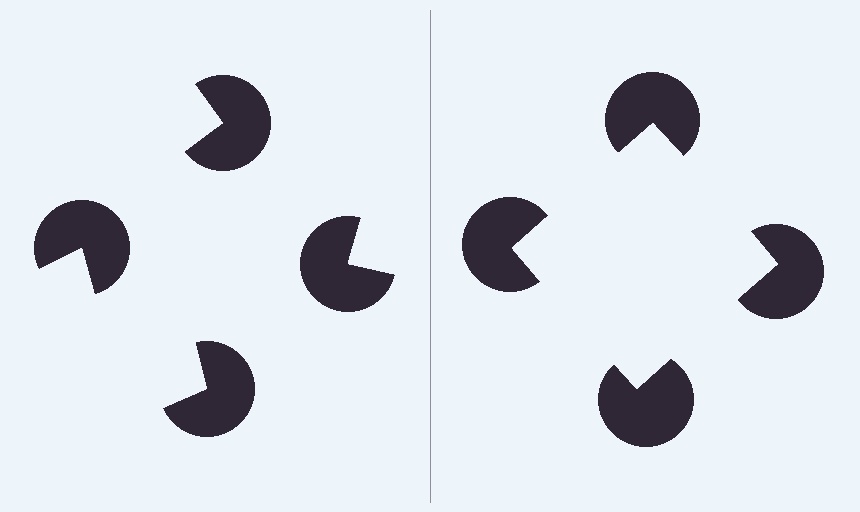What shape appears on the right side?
An illusory square.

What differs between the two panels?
The pac-man discs are positioned identically on both sides; only the wedge orientations differ. On the right they align to a square; on the left they are misaligned.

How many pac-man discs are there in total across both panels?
8 — 4 on each side.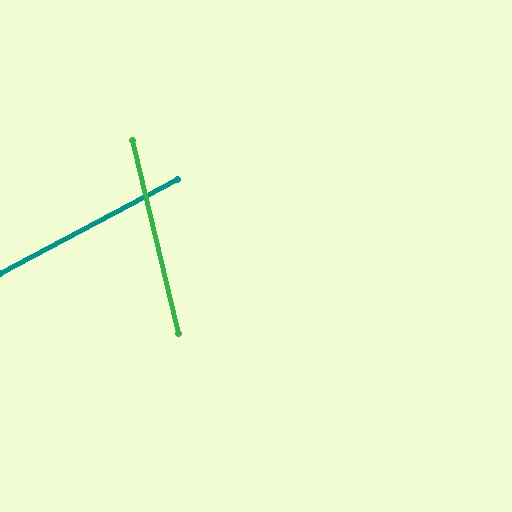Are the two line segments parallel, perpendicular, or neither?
Neither parallel nor perpendicular — they differ by about 75°.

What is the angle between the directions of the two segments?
Approximately 75 degrees.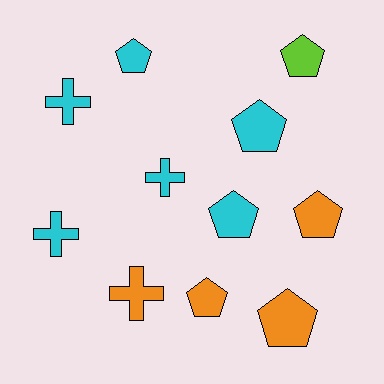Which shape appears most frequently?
Pentagon, with 7 objects.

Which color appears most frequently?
Cyan, with 6 objects.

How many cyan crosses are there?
There are 3 cyan crosses.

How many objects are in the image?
There are 11 objects.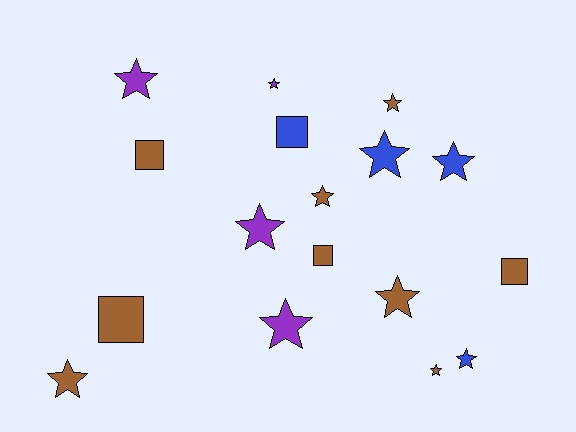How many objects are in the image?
There are 17 objects.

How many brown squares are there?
There are 4 brown squares.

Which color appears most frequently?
Brown, with 9 objects.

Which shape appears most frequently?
Star, with 12 objects.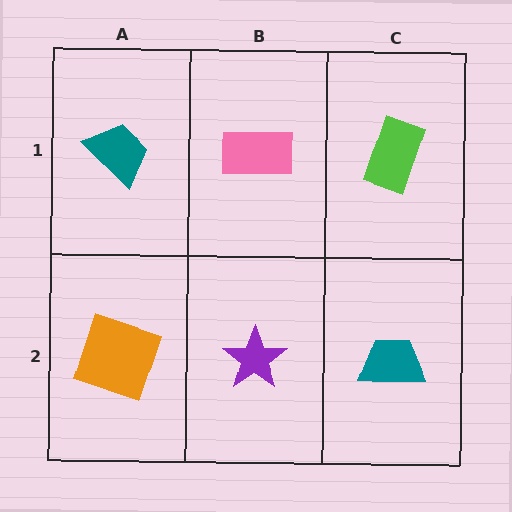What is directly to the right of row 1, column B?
A lime rectangle.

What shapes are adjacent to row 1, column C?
A teal trapezoid (row 2, column C), a pink rectangle (row 1, column B).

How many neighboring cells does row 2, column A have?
2.